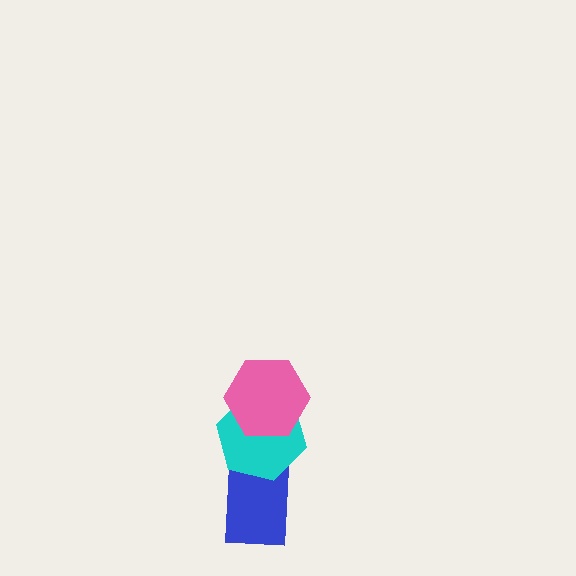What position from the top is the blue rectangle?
The blue rectangle is 3rd from the top.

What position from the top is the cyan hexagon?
The cyan hexagon is 2nd from the top.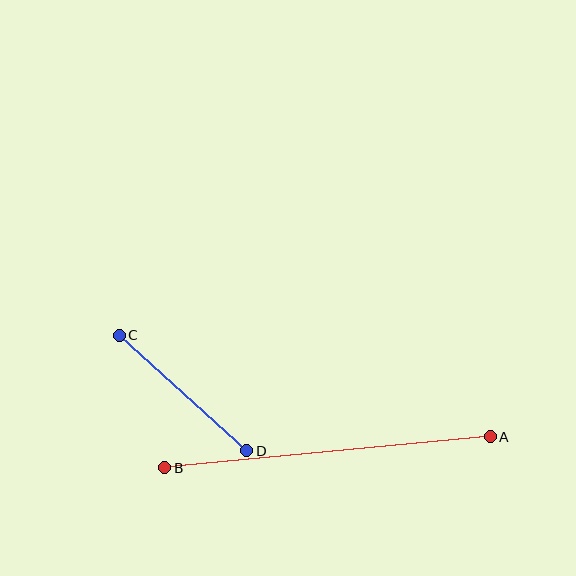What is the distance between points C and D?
The distance is approximately 172 pixels.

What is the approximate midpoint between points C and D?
The midpoint is at approximately (183, 393) pixels.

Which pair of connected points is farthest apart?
Points A and B are farthest apart.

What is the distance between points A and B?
The distance is approximately 327 pixels.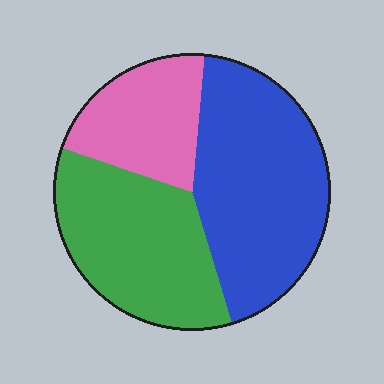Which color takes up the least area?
Pink, at roughly 20%.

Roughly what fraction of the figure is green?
Green takes up between a third and a half of the figure.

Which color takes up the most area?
Blue, at roughly 45%.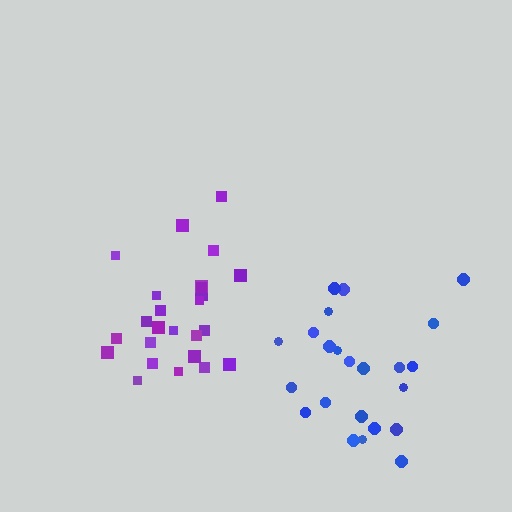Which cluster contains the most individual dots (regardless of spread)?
Purple (25).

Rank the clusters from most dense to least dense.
purple, blue.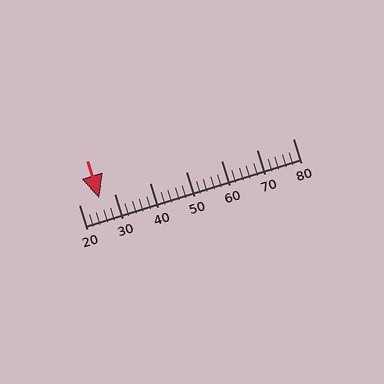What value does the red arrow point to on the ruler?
The red arrow points to approximately 26.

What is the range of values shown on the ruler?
The ruler shows values from 20 to 80.